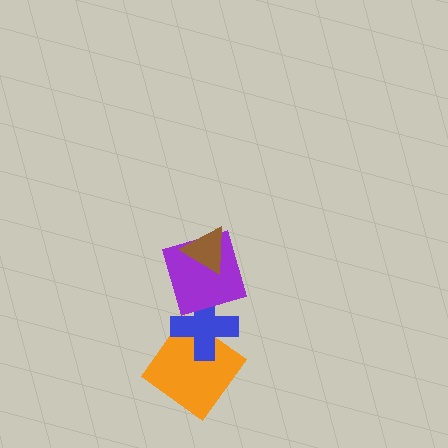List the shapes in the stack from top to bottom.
From top to bottom: the brown triangle, the purple square, the blue cross, the orange diamond.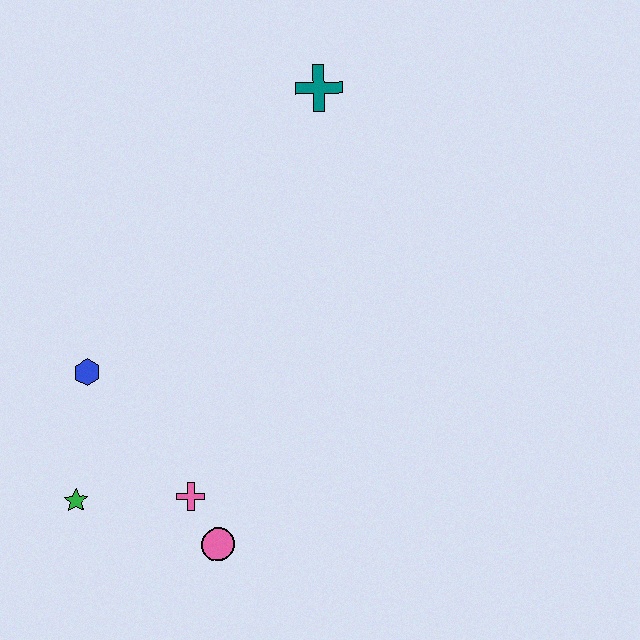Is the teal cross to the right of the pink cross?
Yes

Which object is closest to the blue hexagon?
The green star is closest to the blue hexagon.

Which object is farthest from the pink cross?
The teal cross is farthest from the pink cross.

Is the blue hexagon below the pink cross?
No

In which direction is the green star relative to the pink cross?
The green star is to the left of the pink cross.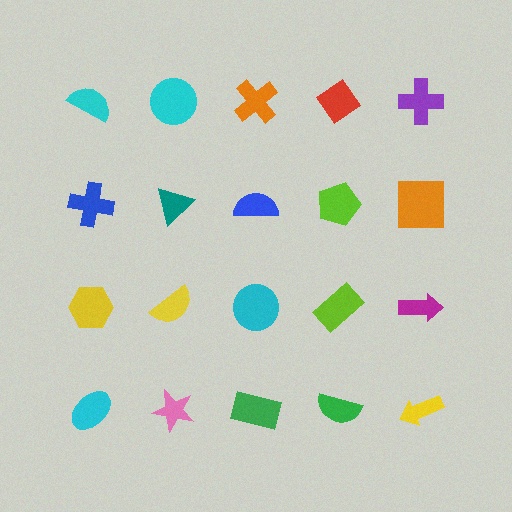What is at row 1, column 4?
A red diamond.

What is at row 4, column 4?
A green semicircle.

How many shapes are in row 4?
5 shapes.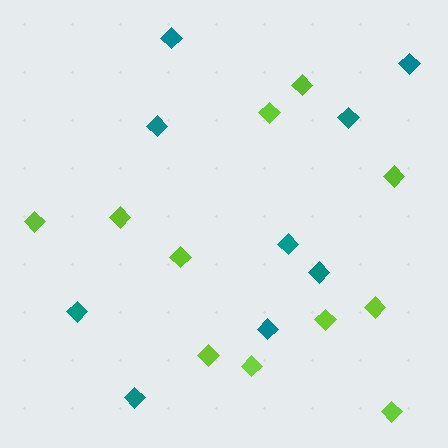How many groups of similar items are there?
There are 2 groups: one group of lime diamonds (11) and one group of teal diamonds (9).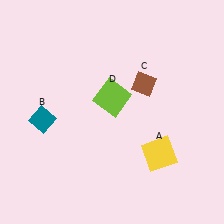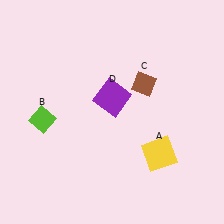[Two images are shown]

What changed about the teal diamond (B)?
In Image 1, B is teal. In Image 2, it changed to lime.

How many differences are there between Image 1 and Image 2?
There are 2 differences between the two images.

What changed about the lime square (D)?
In Image 1, D is lime. In Image 2, it changed to purple.